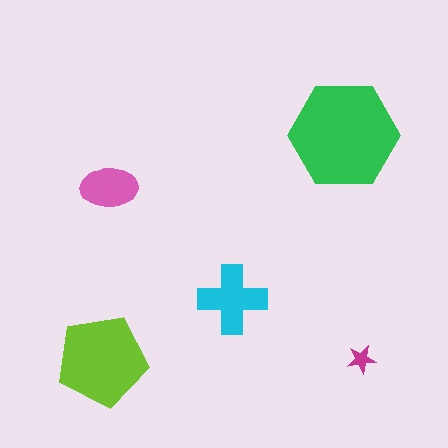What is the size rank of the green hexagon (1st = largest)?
1st.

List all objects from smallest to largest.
The magenta star, the pink ellipse, the cyan cross, the lime pentagon, the green hexagon.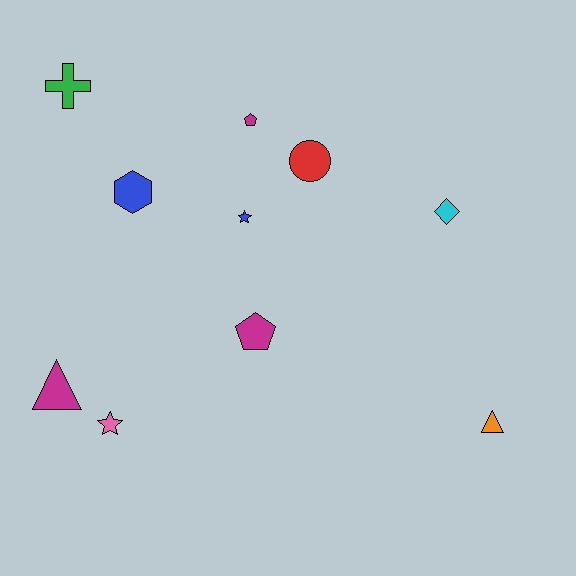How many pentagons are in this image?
There are 2 pentagons.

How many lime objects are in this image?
There are no lime objects.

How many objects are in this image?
There are 10 objects.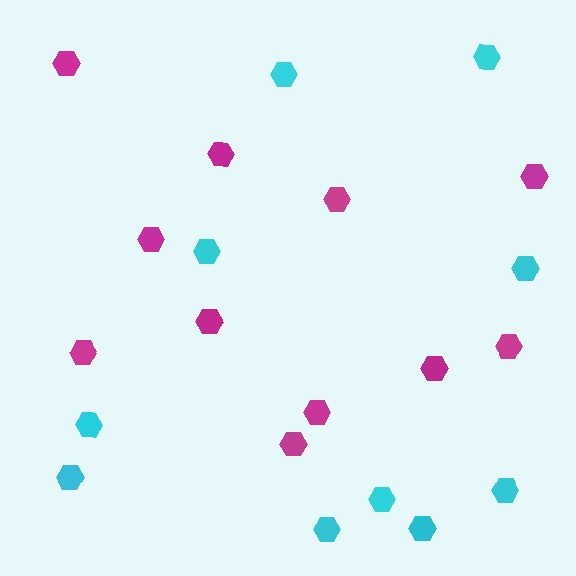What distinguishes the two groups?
There are 2 groups: one group of magenta hexagons (11) and one group of cyan hexagons (10).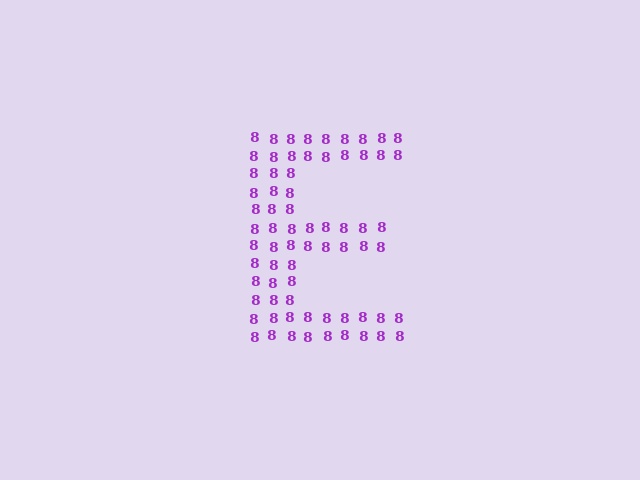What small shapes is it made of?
It is made of small digit 8's.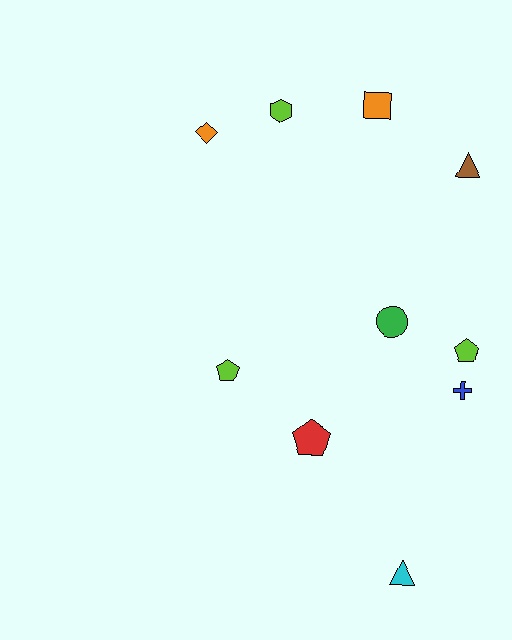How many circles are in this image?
There is 1 circle.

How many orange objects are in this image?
There are 2 orange objects.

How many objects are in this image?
There are 10 objects.